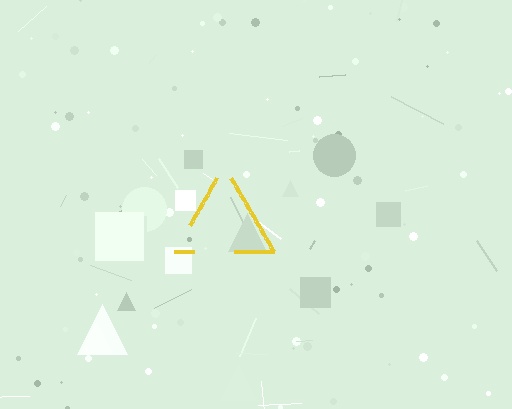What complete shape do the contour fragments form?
The contour fragments form a triangle.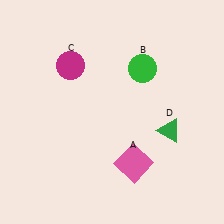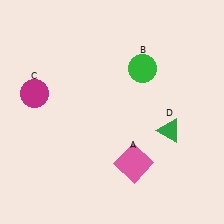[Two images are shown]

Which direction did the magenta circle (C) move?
The magenta circle (C) moved left.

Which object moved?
The magenta circle (C) moved left.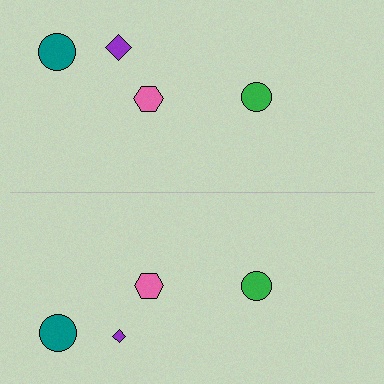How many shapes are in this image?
There are 8 shapes in this image.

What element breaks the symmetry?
The purple diamond on the bottom side has a different size than its mirror counterpart.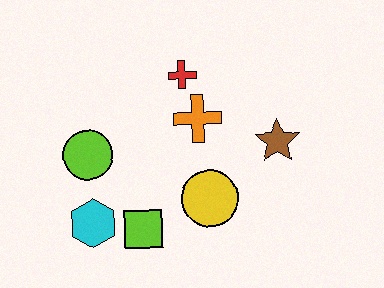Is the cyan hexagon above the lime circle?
No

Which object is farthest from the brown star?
The cyan hexagon is farthest from the brown star.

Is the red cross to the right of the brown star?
No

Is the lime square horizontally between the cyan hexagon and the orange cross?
Yes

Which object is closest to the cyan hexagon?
The lime square is closest to the cyan hexagon.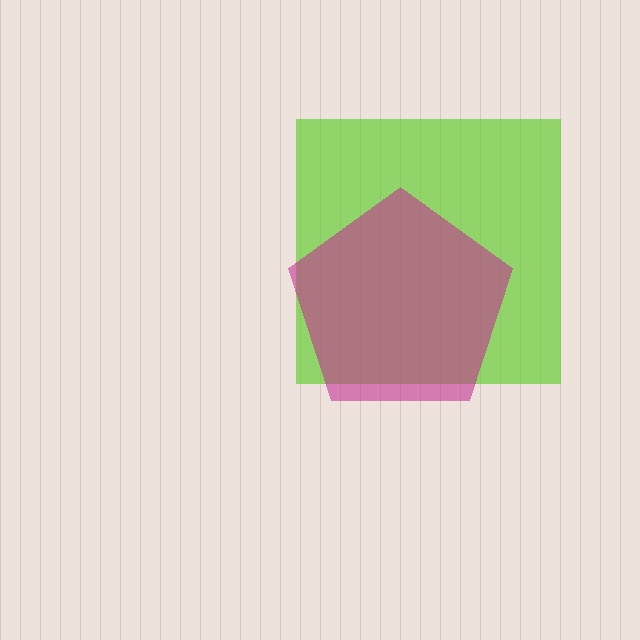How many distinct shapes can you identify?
There are 2 distinct shapes: a lime square, a magenta pentagon.